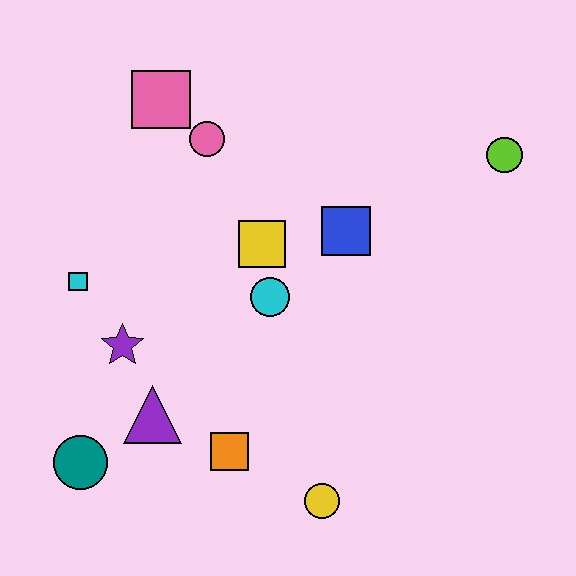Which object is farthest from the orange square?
The lime circle is farthest from the orange square.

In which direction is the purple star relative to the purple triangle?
The purple star is above the purple triangle.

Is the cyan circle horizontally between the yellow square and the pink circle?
No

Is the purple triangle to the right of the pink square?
No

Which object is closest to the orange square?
The purple triangle is closest to the orange square.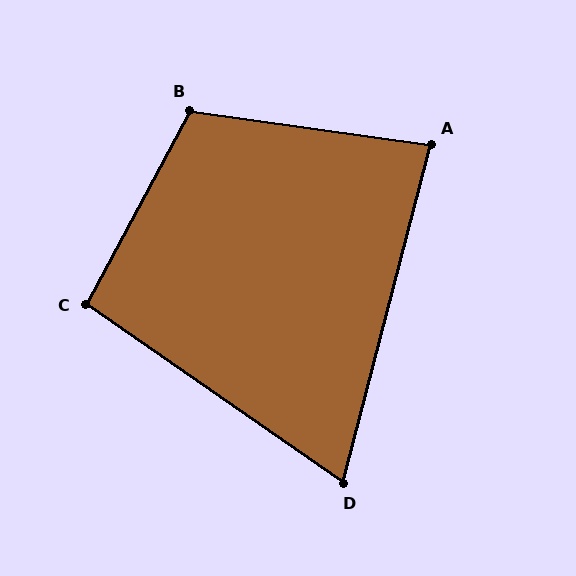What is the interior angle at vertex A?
Approximately 83 degrees (acute).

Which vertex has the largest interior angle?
B, at approximately 110 degrees.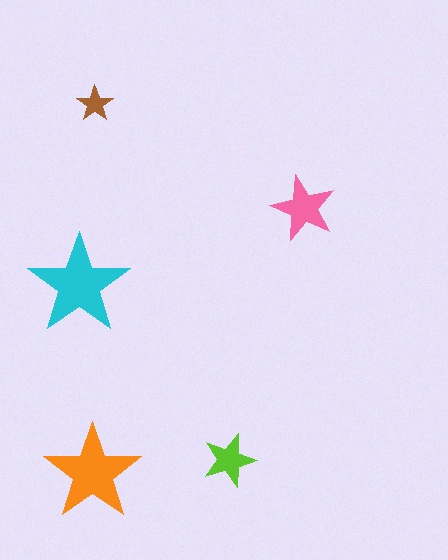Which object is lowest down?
The orange star is bottommost.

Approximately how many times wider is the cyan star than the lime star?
About 2 times wider.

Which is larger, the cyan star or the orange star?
The cyan one.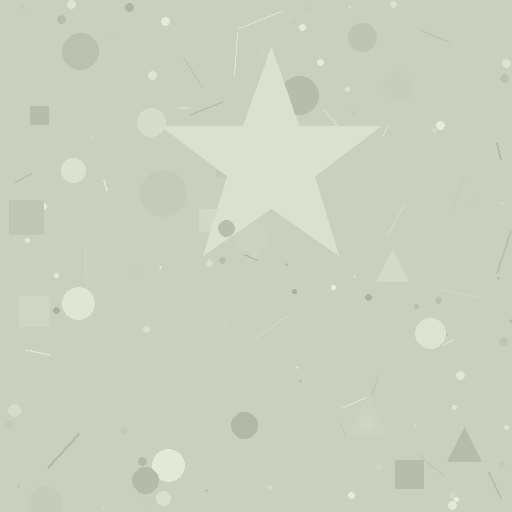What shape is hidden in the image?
A star is hidden in the image.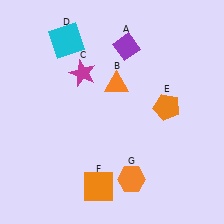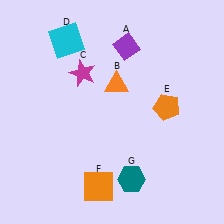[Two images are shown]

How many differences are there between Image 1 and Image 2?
There is 1 difference between the two images.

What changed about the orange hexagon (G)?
In Image 1, G is orange. In Image 2, it changed to teal.